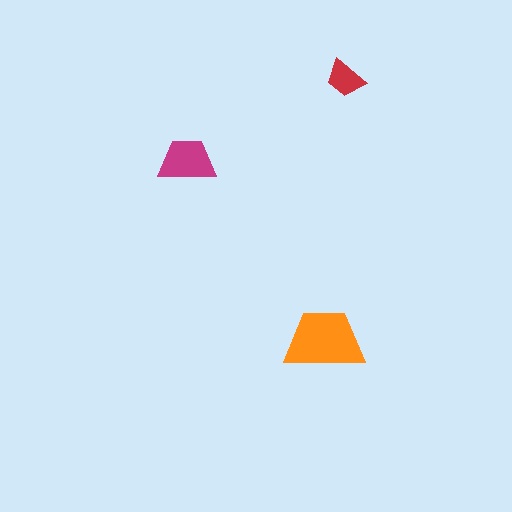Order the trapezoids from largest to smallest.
the orange one, the magenta one, the red one.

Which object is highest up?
The red trapezoid is topmost.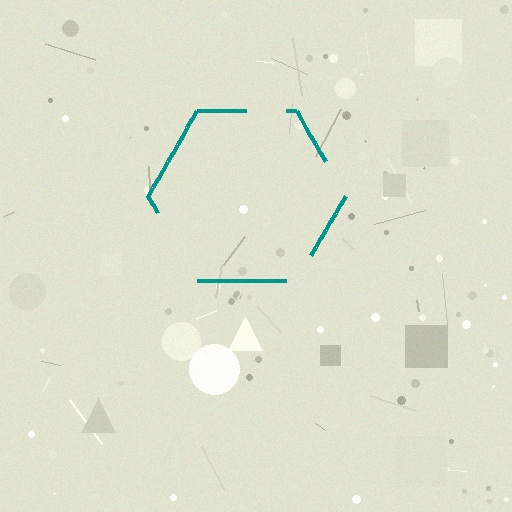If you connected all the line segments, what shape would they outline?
They would outline a hexagon.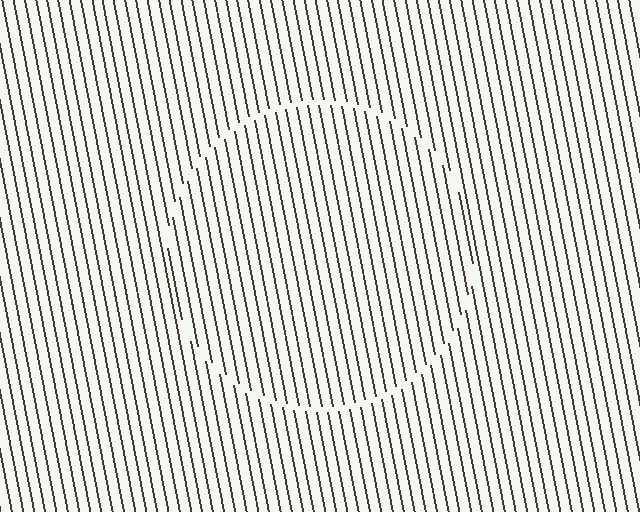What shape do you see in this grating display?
An illusory circle. The interior of the shape contains the same grating, shifted by half a period — the contour is defined by the phase discontinuity where line-ends from the inner and outer gratings abut.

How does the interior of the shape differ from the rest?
The interior of the shape contains the same grating, shifted by half a period — the contour is defined by the phase discontinuity where line-ends from the inner and outer gratings abut.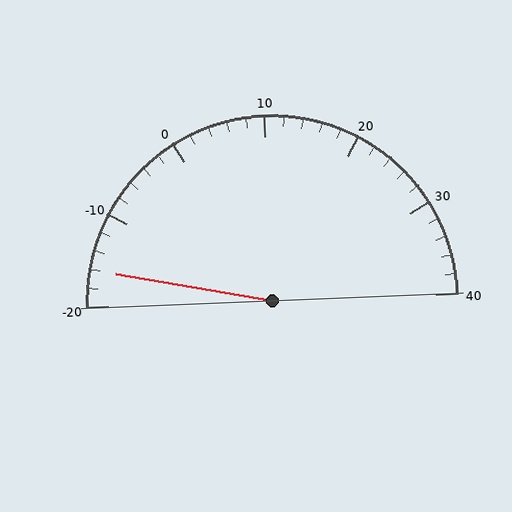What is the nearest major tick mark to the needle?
The nearest major tick mark is -20.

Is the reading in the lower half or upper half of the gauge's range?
The reading is in the lower half of the range (-20 to 40).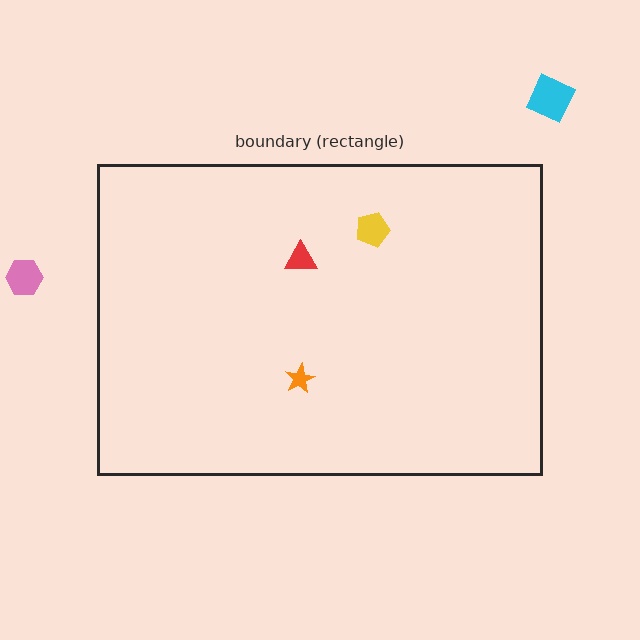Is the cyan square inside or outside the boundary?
Outside.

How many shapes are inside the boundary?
3 inside, 2 outside.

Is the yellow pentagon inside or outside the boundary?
Inside.